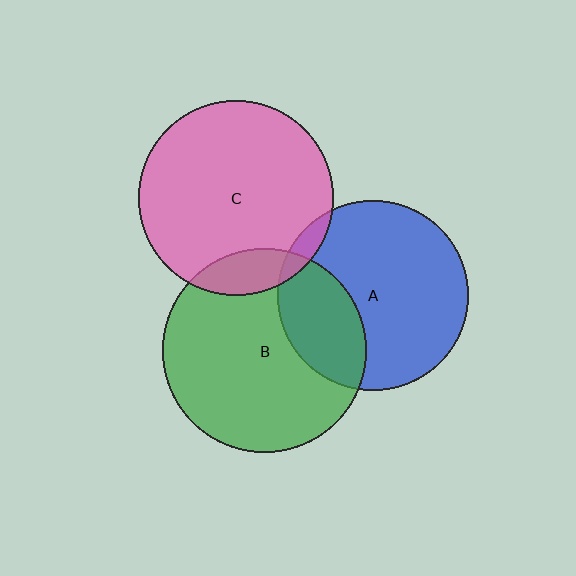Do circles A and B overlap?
Yes.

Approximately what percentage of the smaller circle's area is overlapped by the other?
Approximately 30%.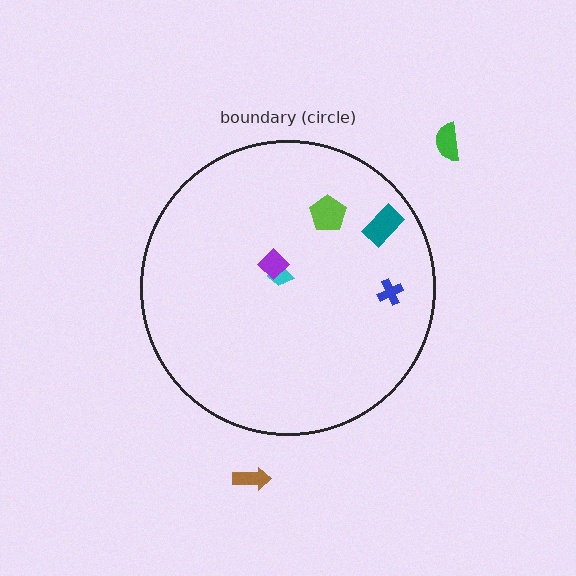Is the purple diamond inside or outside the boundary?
Inside.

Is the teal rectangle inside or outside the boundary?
Inside.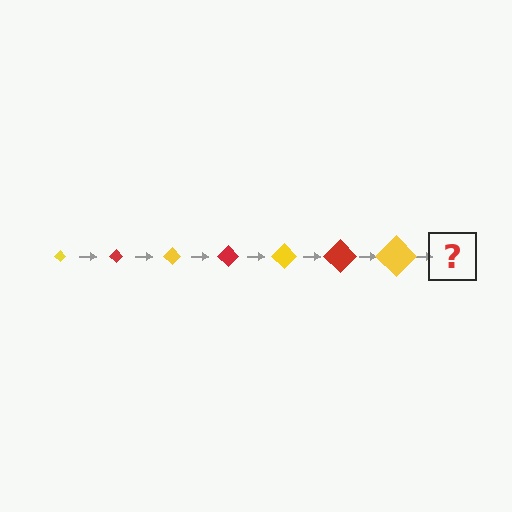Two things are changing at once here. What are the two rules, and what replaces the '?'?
The two rules are that the diamond grows larger each step and the color cycles through yellow and red. The '?' should be a red diamond, larger than the previous one.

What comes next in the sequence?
The next element should be a red diamond, larger than the previous one.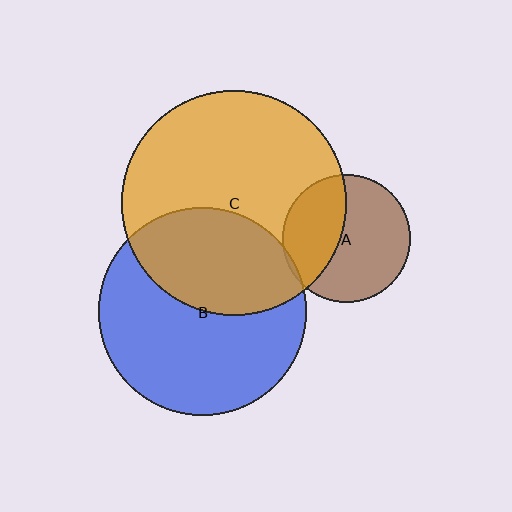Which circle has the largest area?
Circle C (orange).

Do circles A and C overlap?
Yes.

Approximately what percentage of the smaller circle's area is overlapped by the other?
Approximately 40%.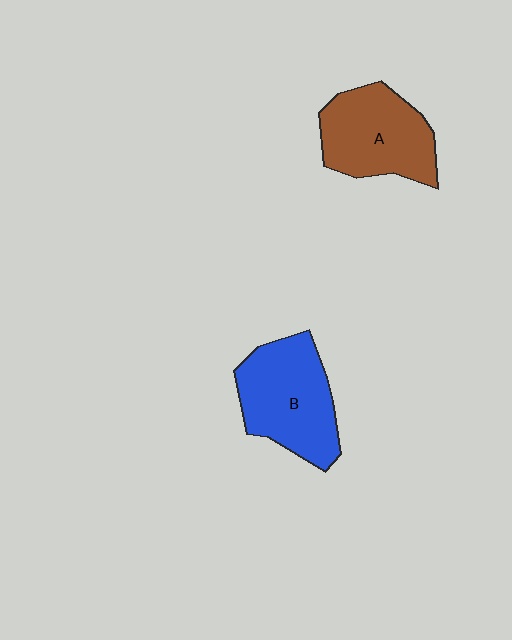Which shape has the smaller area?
Shape A (brown).